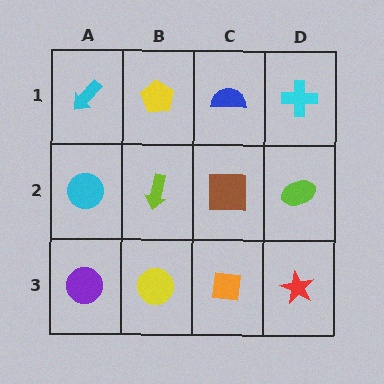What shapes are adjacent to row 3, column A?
A cyan circle (row 2, column A), a yellow circle (row 3, column B).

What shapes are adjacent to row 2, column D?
A cyan cross (row 1, column D), a red star (row 3, column D), a brown square (row 2, column C).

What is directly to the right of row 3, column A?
A yellow circle.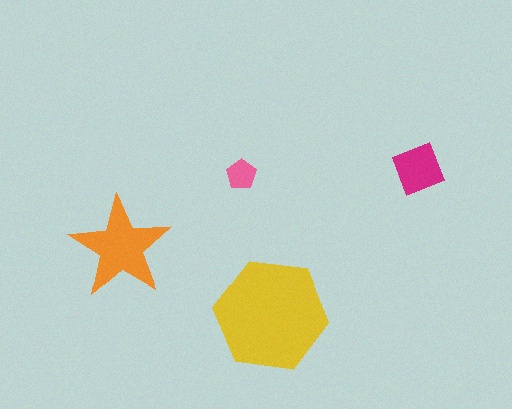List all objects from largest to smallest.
The yellow hexagon, the orange star, the magenta square, the pink pentagon.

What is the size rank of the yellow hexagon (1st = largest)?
1st.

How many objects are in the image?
There are 4 objects in the image.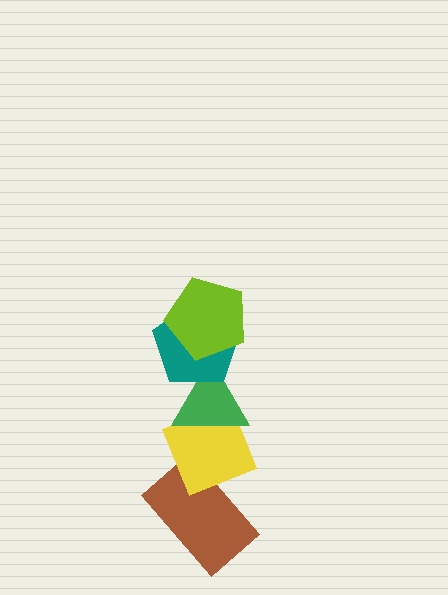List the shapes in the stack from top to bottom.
From top to bottom: the lime pentagon, the teal pentagon, the green triangle, the yellow diamond, the brown rectangle.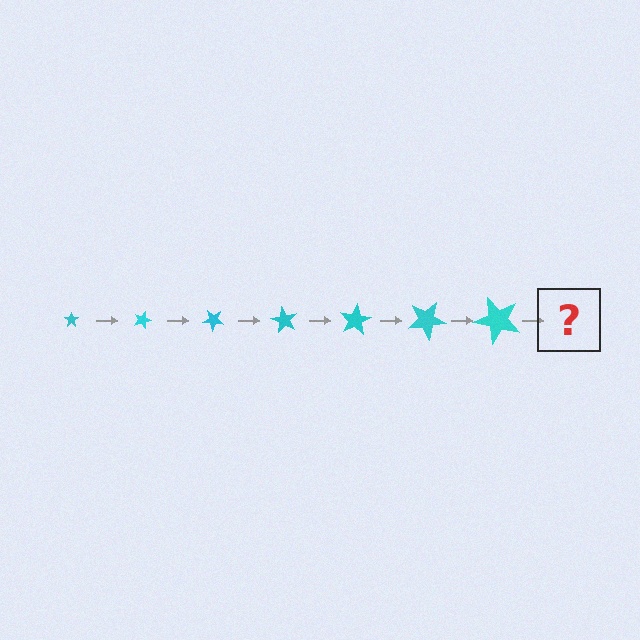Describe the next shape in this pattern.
It should be a star, larger than the previous one and rotated 140 degrees from the start.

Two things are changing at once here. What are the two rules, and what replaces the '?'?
The two rules are that the star grows larger each step and it rotates 20 degrees each step. The '?' should be a star, larger than the previous one and rotated 140 degrees from the start.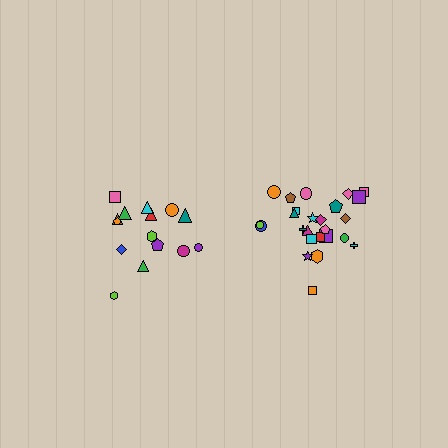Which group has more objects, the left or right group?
The right group.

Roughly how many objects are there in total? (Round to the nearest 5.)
Roughly 40 objects in total.